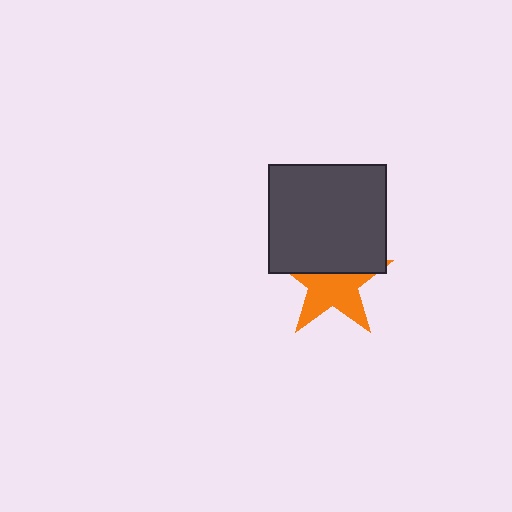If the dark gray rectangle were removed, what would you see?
You would see the complete orange star.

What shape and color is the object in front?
The object in front is a dark gray rectangle.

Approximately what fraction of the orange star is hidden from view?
Roughly 43% of the orange star is hidden behind the dark gray rectangle.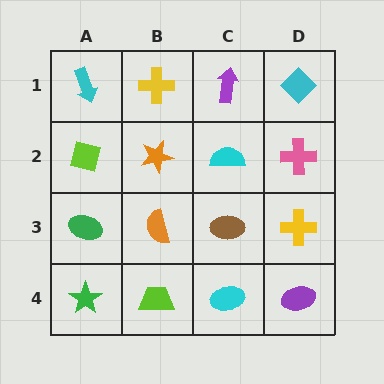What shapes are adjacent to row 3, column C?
A cyan semicircle (row 2, column C), a cyan ellipse (row 4, column C), an orange semicircle (row 3, column B), a yellow cross (row 3, column D).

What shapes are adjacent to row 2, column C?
A purple arrow (row 1, column C), a brown ellipse (row 3, column C), an orange star (row 2, column B), a pink cross (row 2, column D).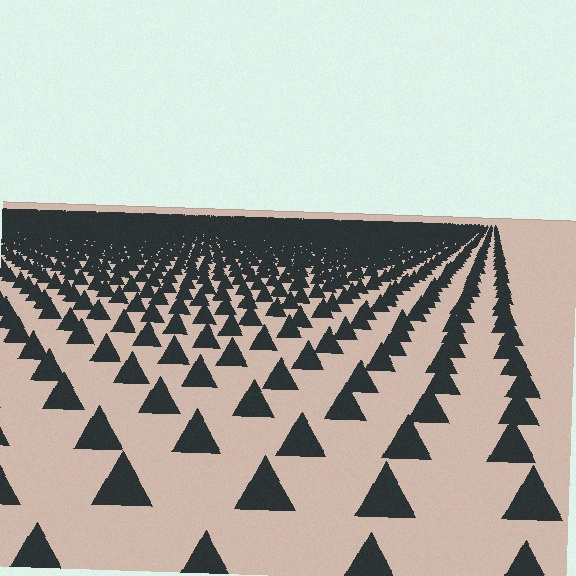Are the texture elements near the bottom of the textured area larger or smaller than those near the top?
Larger. Near the bottom, elements are closer to the viewer and appear at a bigger on-screen size.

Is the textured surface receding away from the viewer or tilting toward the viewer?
The surface is receding away from the viewer. Texture elements get smaller and denser toward the top.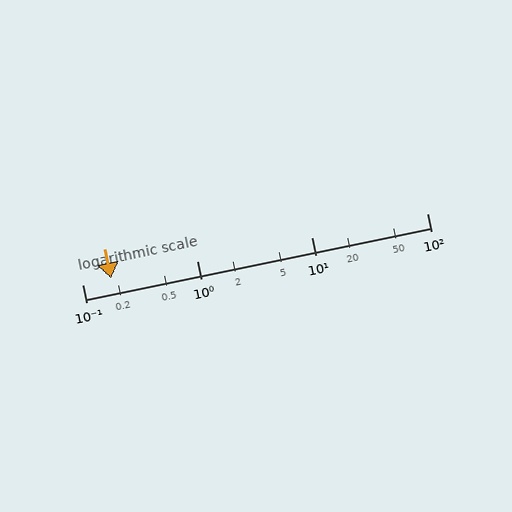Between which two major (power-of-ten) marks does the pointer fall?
The pointer is between 0.1 and 1.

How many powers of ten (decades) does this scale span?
The scale spans 3 decades, from 0.1 to 100.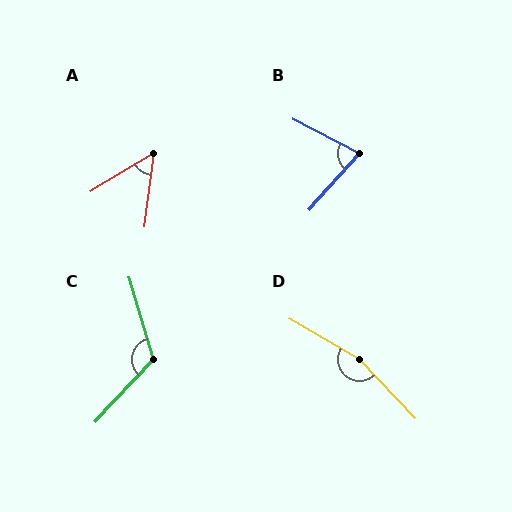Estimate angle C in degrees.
Approximately 120 degrees.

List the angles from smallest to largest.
A (52°), B (75°), C (120°), D (164°).